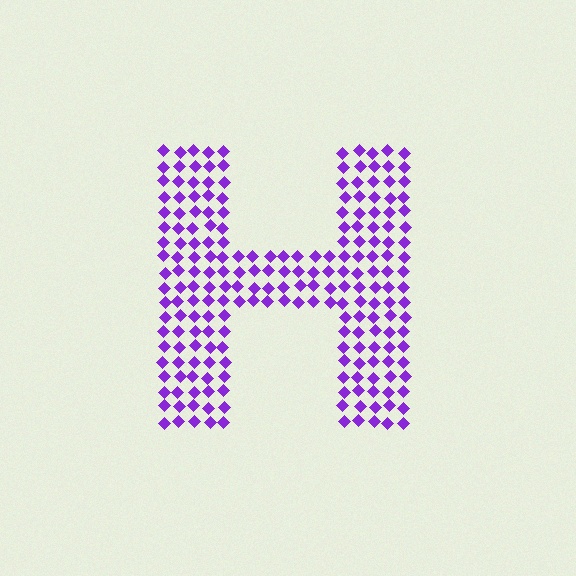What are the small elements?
The small elements are diamonds.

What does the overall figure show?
The overall figure shows the letter H.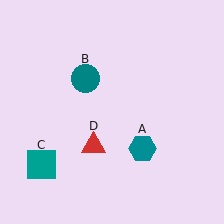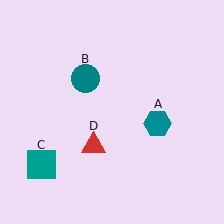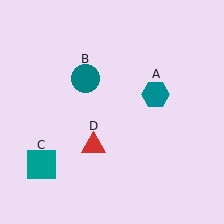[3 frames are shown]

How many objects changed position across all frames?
1 object changed position: teal hexagon (object A).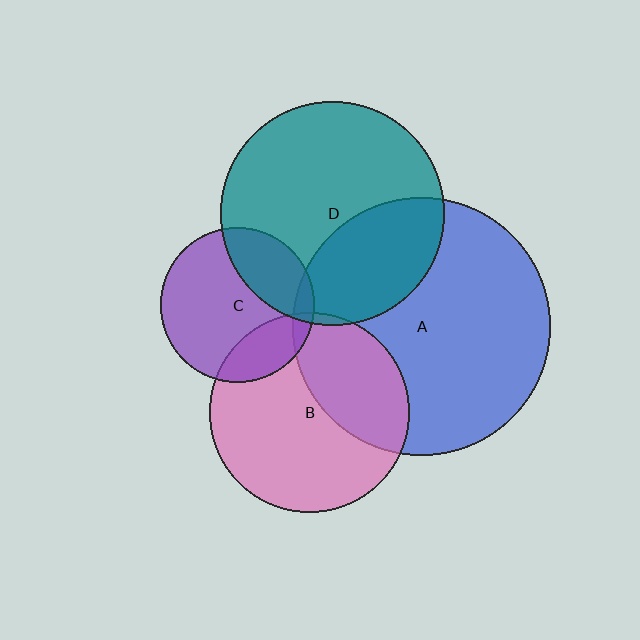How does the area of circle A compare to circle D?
Approximately 1.3 times.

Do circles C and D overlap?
Yes.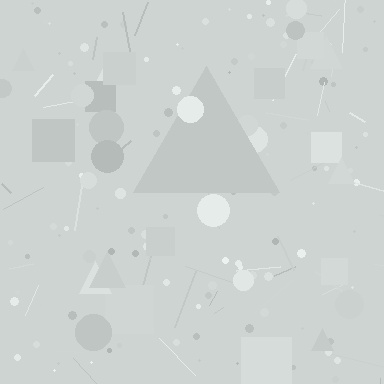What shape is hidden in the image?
A triangle is hidden in the image.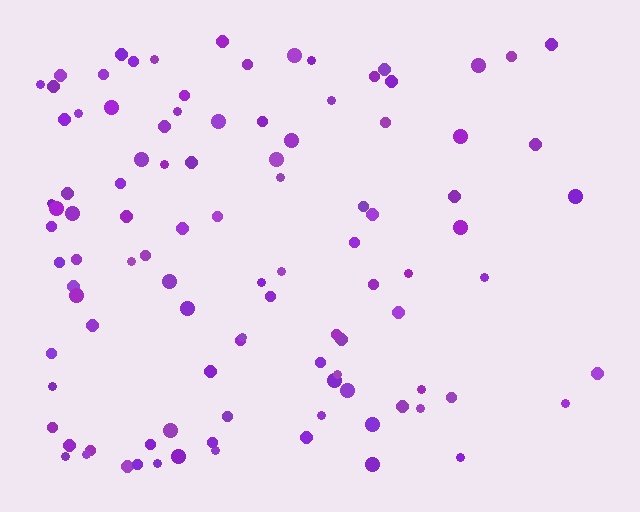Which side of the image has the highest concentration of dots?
The left.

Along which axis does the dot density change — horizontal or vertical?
Horizontal.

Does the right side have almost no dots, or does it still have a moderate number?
Still a moderate number, just noticeably fewer than the left.